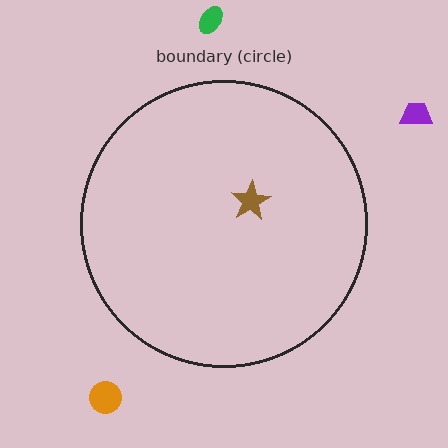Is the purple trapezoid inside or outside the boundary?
Outside.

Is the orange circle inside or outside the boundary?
Outside.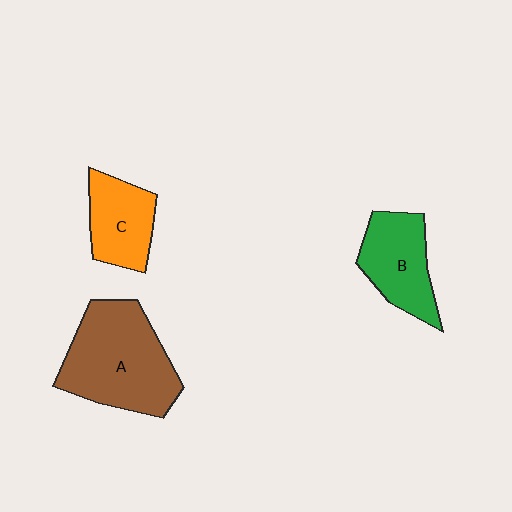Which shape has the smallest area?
Shape C (orange).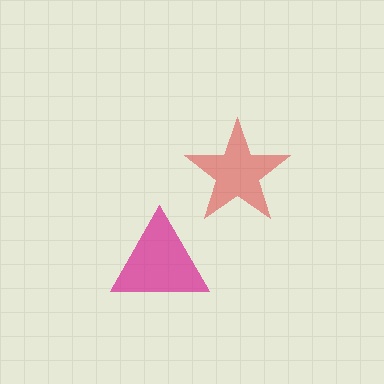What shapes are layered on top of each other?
The layered shapes are: a red star, a magenta triangle.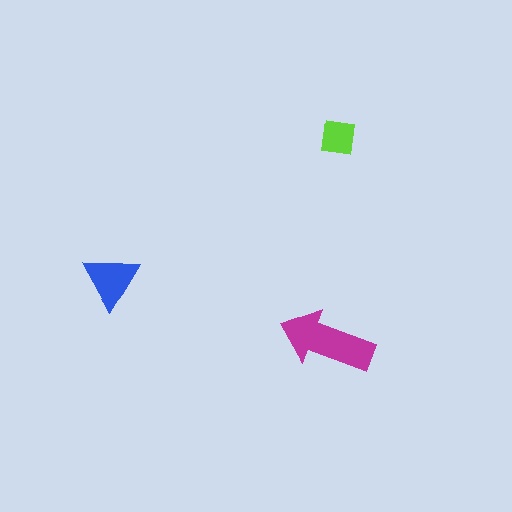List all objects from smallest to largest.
The lime square, the blue triangle, the magenta arrow.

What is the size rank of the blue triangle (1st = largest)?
2nd.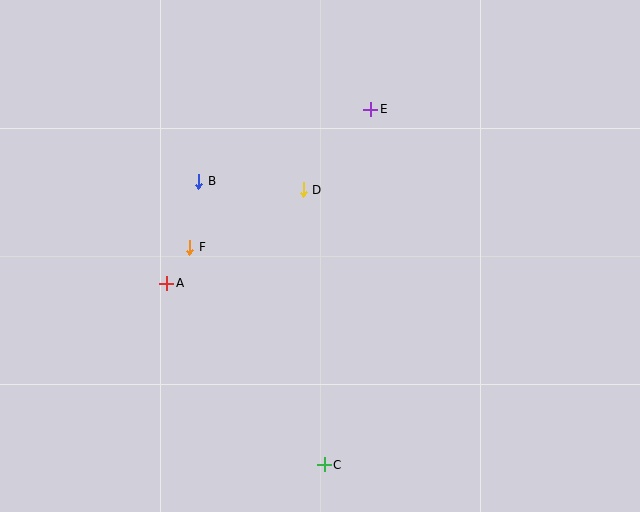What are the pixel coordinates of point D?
Point D is at (303, 190).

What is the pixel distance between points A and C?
The distance between A and C is 240 pixels.